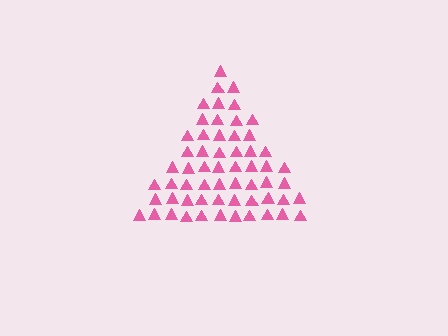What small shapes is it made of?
It is made of small triangles.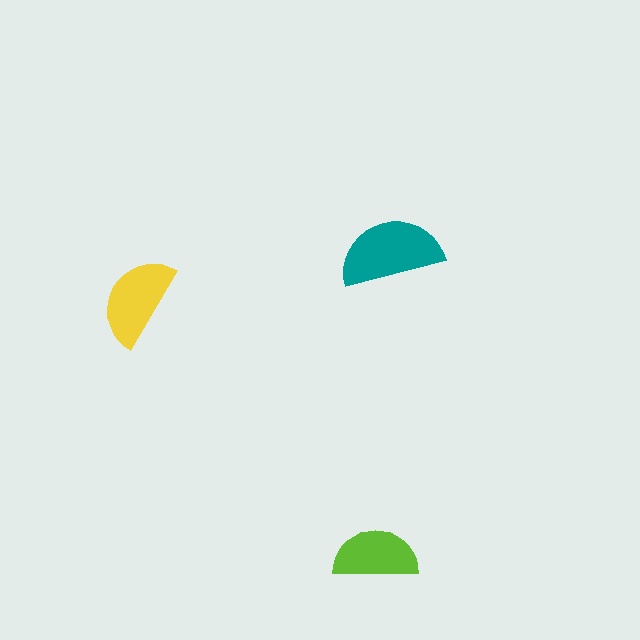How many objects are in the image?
There are 3 objects in the image.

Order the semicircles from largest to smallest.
the teal one, the yellow one, the lime one.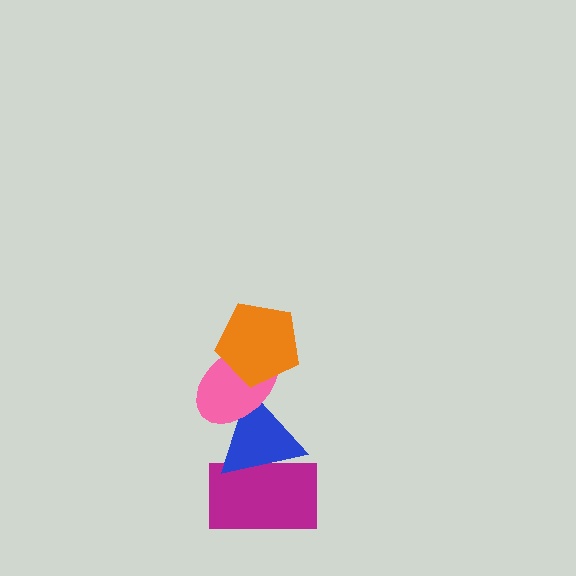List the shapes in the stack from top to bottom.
From top to bottom: the orange pentagon, the pink ellipse, the blue triangle, the magenta rectangle.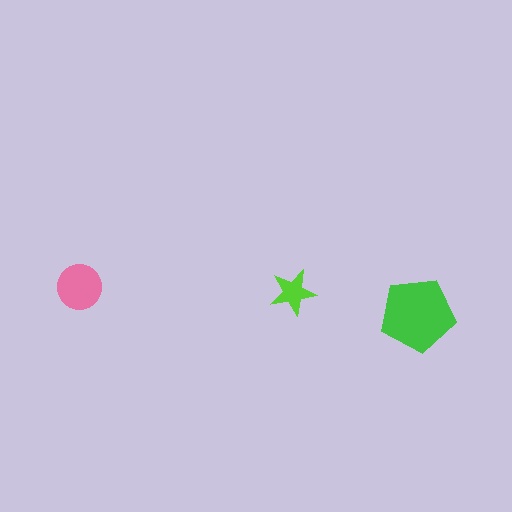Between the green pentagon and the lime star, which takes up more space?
The green pentagon.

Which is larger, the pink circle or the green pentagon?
The green pentagon.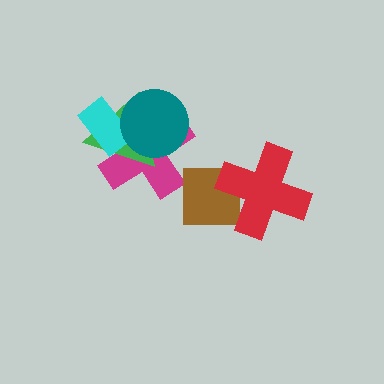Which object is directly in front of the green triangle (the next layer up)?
The cyan rectangle is directly in front of the green triangle.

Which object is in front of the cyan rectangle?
The teal circle is in front of the cyan rectangle.